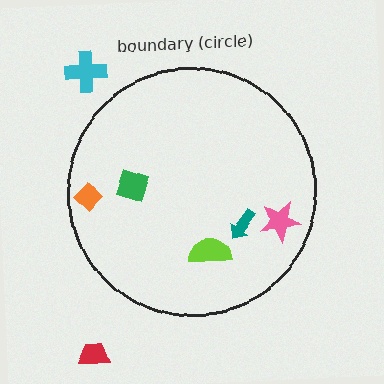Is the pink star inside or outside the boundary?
Inside.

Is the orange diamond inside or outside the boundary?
Inside.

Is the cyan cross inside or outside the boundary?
Outside.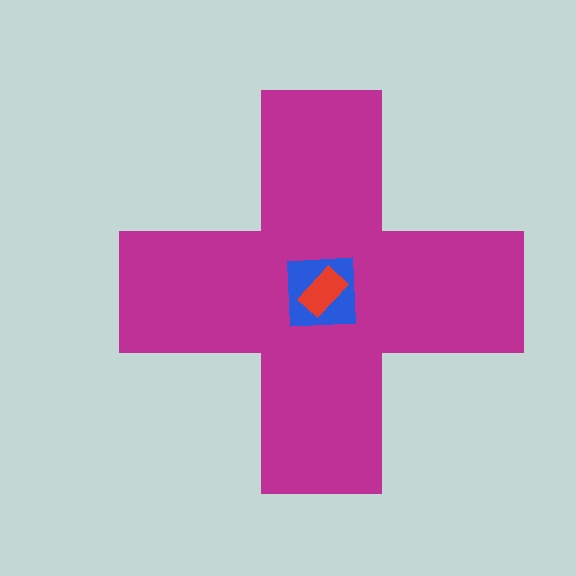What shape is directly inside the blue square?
The red rectangle.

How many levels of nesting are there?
3.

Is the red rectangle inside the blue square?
Yes.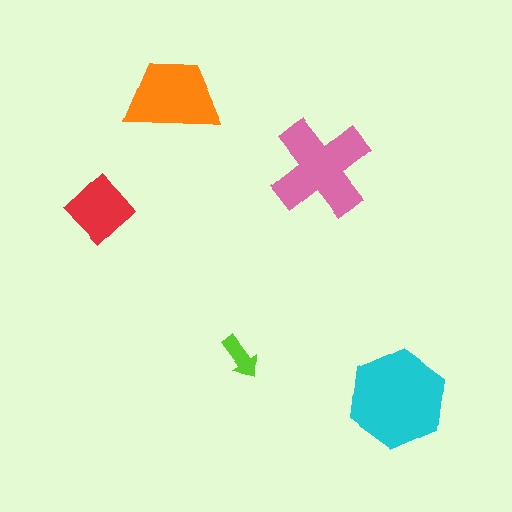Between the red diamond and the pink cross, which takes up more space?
The pink cross.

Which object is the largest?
The cyan hexagon.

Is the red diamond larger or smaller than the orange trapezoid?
Smaller.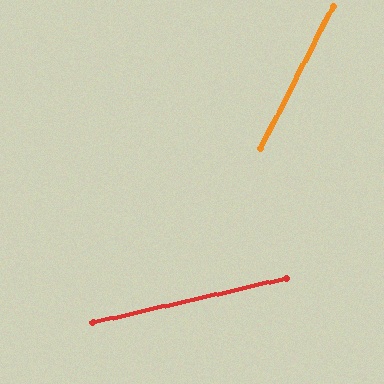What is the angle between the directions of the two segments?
Approximately 50 degrees.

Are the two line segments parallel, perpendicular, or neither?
Neither parallel nor perpendicular — they differ by about 50°.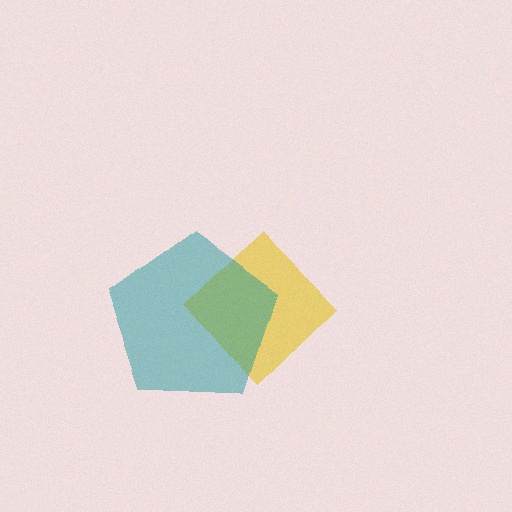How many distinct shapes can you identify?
There are 2 distinct shapes: a yellow diamond, a teal pentagon.